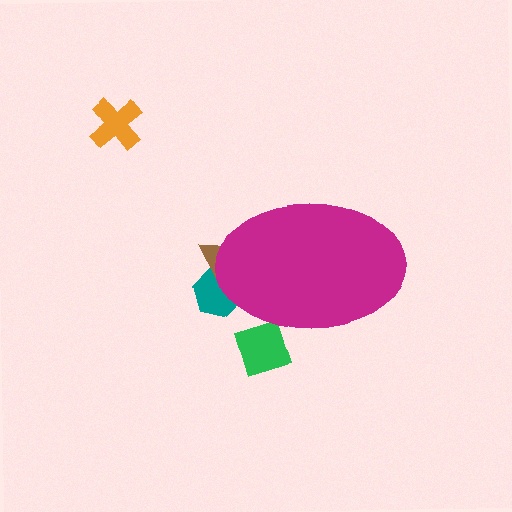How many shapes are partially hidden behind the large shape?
3 shapes are partially hidden.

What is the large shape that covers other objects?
A magenta ellipse.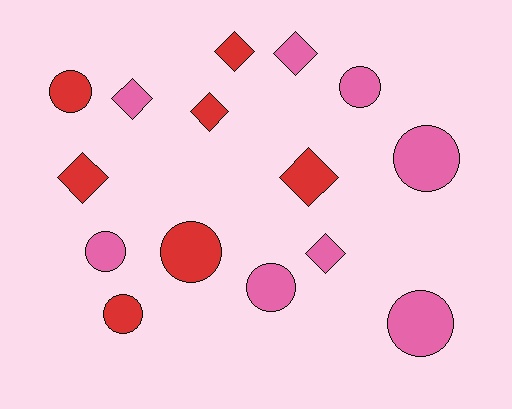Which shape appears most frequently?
Circle, with 8 objects.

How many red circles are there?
There are 3 red circles.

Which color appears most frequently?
Pink, with 8 objects.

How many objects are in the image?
There are 15 objects.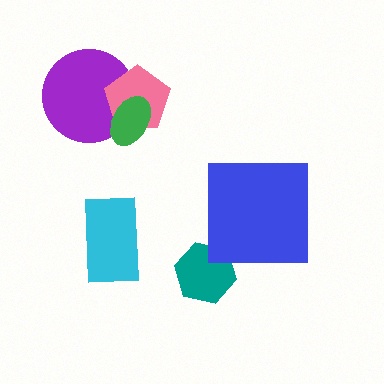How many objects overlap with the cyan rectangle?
0 objects overlap with the cyan rectangle.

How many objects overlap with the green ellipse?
2 objects overlap with the green ellipse.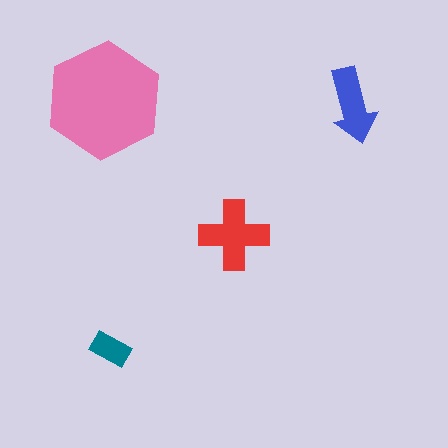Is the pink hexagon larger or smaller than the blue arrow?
Larger.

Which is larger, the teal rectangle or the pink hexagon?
The pink hexagon.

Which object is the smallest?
The teal rectangle.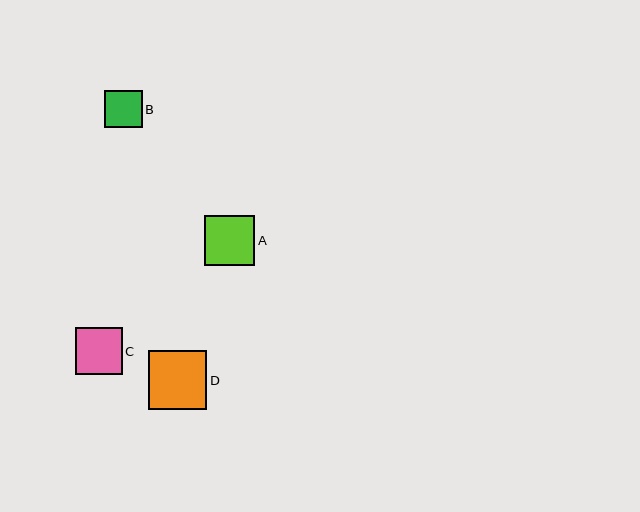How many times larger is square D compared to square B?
Square D is approximately 1.6 times the size of square B.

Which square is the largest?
Square D is the largest with a size of approximately 58 pixels.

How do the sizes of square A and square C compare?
Square A and square C are approximately the same size.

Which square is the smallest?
Square B is the smallest with a size of approximately 38 pixels.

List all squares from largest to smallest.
From largest to smallest: D, A, C, B.